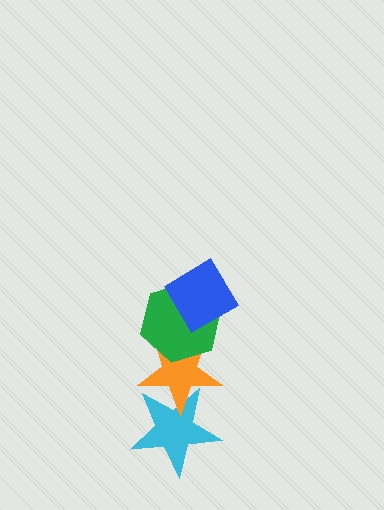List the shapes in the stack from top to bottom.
From top to bottom: the blue diamond, the green hexagon, the orange star, the cyan star.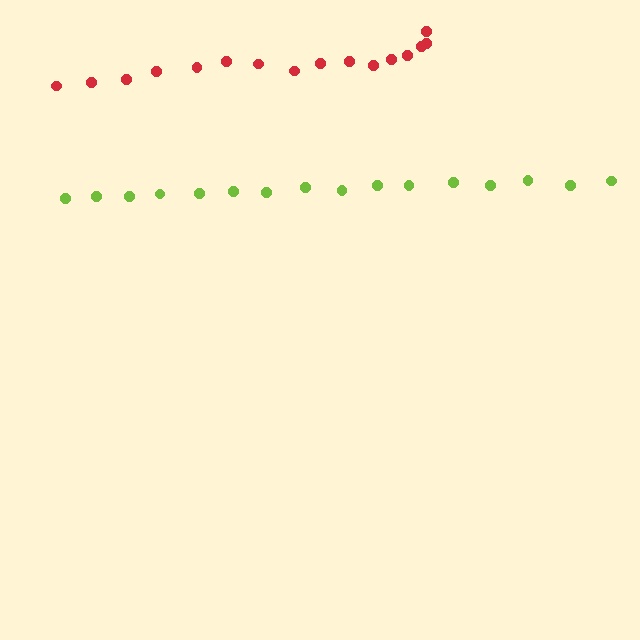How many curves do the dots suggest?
There are 2 distinct paths.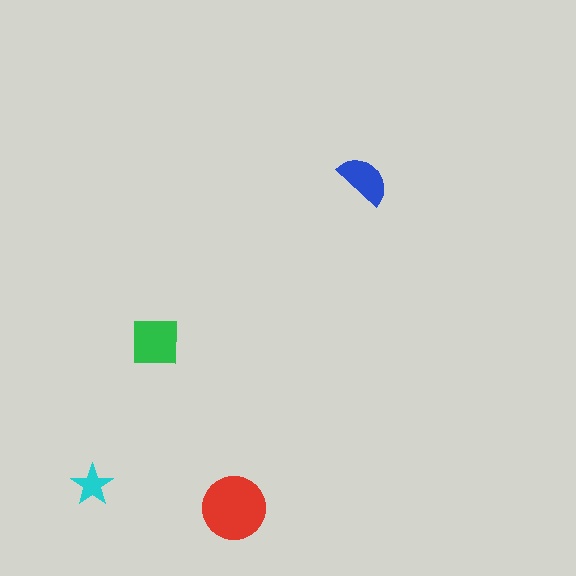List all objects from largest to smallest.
The red circle, the green square, the blue semicircle, the cyan star.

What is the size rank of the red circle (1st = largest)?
1st.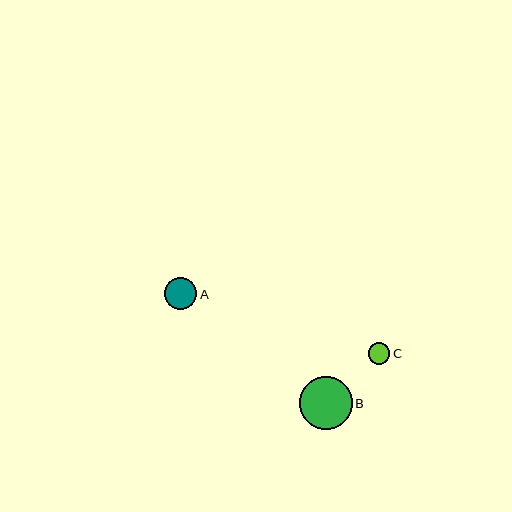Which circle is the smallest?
Circle C is the smallest with a size of approximately 21 pixels.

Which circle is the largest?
Circle B is the largest with a size of approximately 53 pixels.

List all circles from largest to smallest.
From largest to smallest: B, A, C.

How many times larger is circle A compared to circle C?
Circle A is approximately 1.5 times the size of circle C.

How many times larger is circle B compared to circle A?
Circle B is approximately 1.6 times the size of circle A.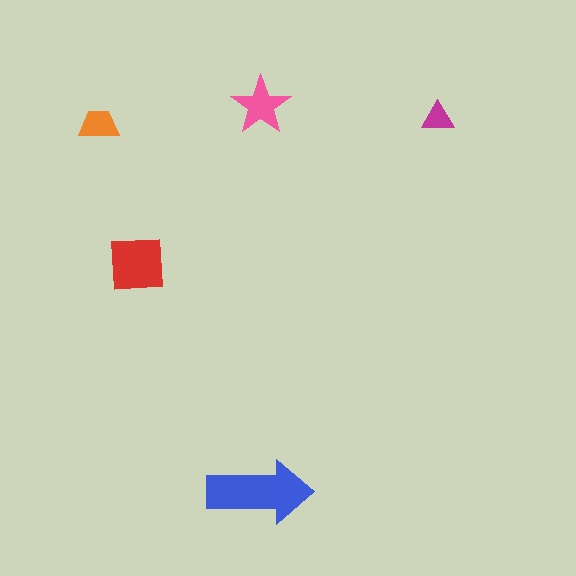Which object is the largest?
The blue arrow.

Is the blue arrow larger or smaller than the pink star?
Larger.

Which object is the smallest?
The magenta triangle.